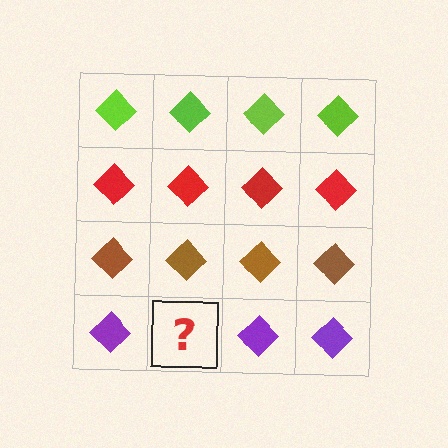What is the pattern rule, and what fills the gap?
The rule is that each row has a consistent color. The gap should be filled with a purple diamond.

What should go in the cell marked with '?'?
The missing cell should contain a purple diamond.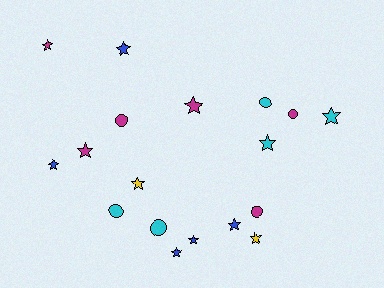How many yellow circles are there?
There are no yellow circles.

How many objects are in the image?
There are 18 objects.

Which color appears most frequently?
Magenta, with 6 objects.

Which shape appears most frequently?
Star, with 12 objects.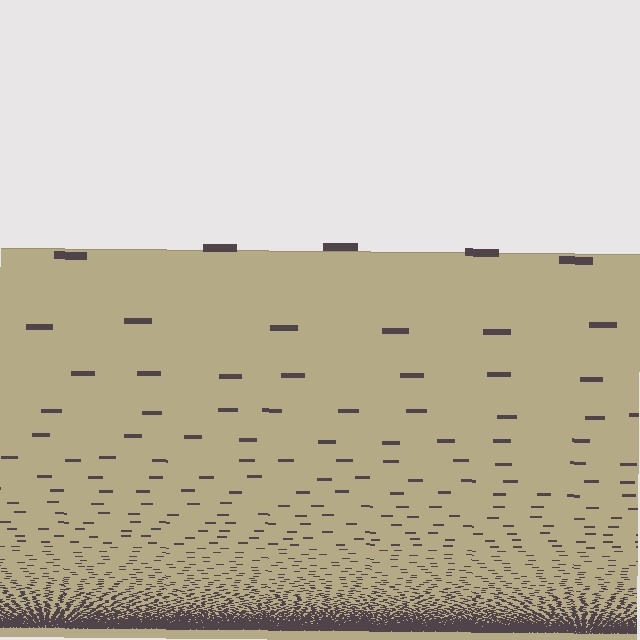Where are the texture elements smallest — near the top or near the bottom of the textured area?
Near the bottom.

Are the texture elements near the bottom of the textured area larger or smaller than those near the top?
Smaller. The gradient is inverted — elements near the bottom are smaller and denser.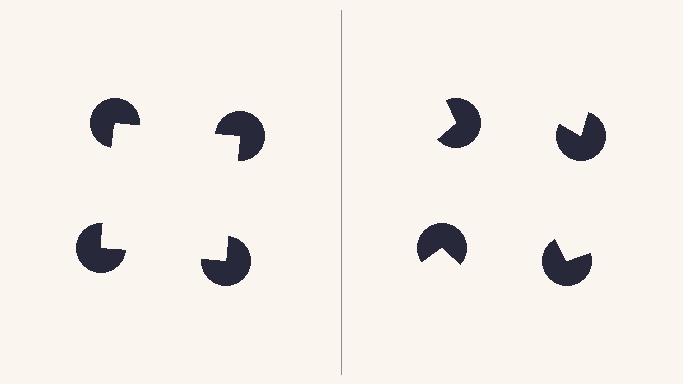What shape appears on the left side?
An illusory square.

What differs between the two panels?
The pac-man discs are positioned identically on both sides; only the wedge orientations differ. On the left they align to a square; on the right they are misaligned.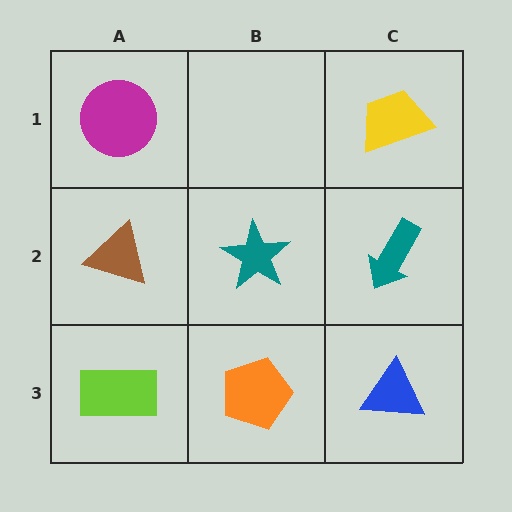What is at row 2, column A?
A brown triangle.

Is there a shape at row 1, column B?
No, that cell is empty.